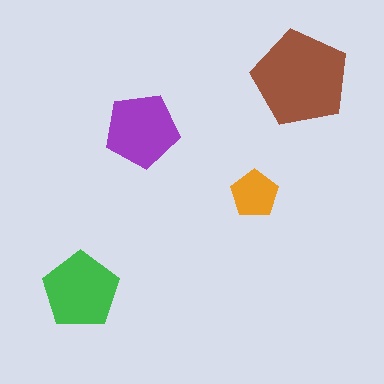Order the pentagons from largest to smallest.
the brown one, the green one, the purple one, the orange one.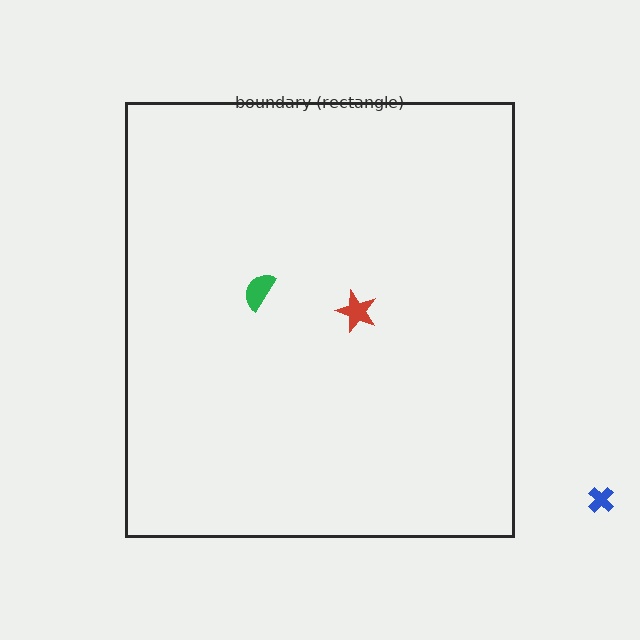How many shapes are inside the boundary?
2 inside, 1 outside.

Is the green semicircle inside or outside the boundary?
Inside.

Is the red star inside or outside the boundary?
Inside.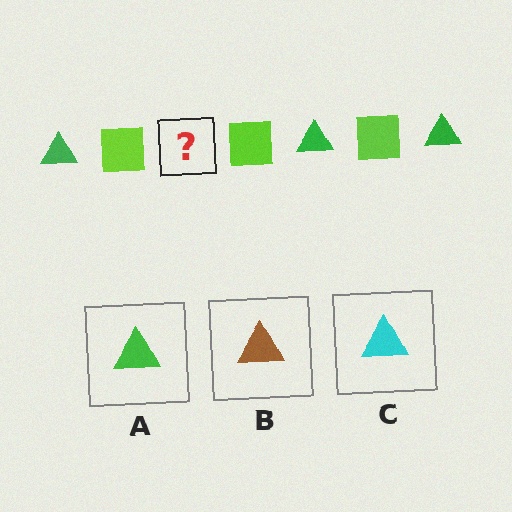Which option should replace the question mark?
Option A.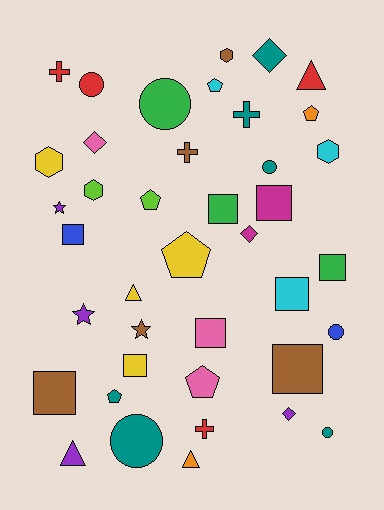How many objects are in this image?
There are 40 objects.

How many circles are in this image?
There are 6 circles.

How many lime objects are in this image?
There are 2 lime objects.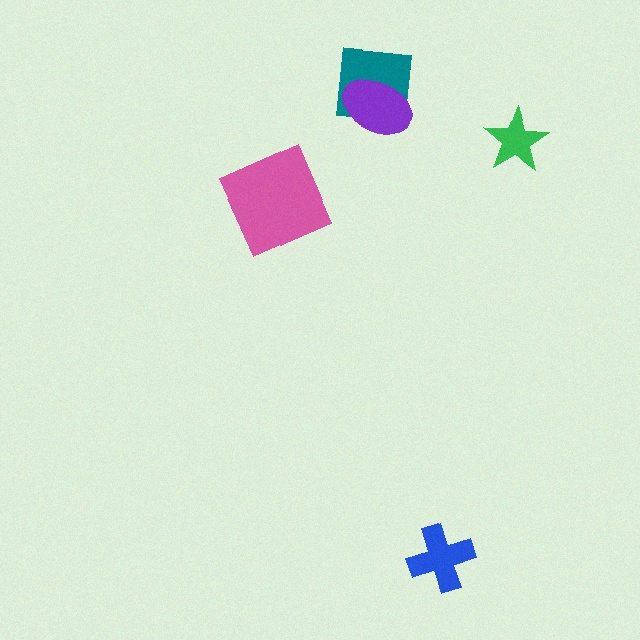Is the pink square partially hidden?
No, no other shape covers it.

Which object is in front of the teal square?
The purple ellipse is in front of the teal square.